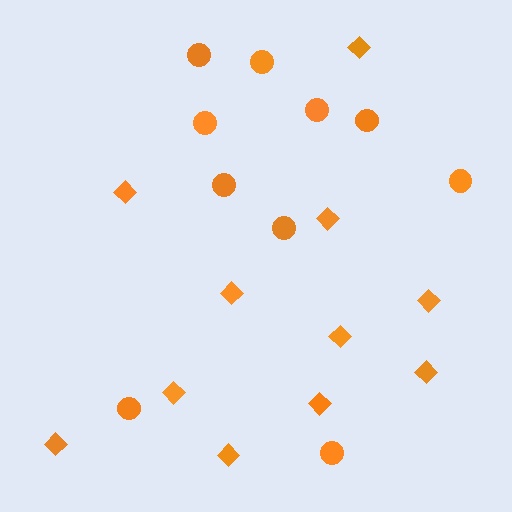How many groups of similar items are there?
There are 2 groups: one group of diamonds (11) and one group of circles (10).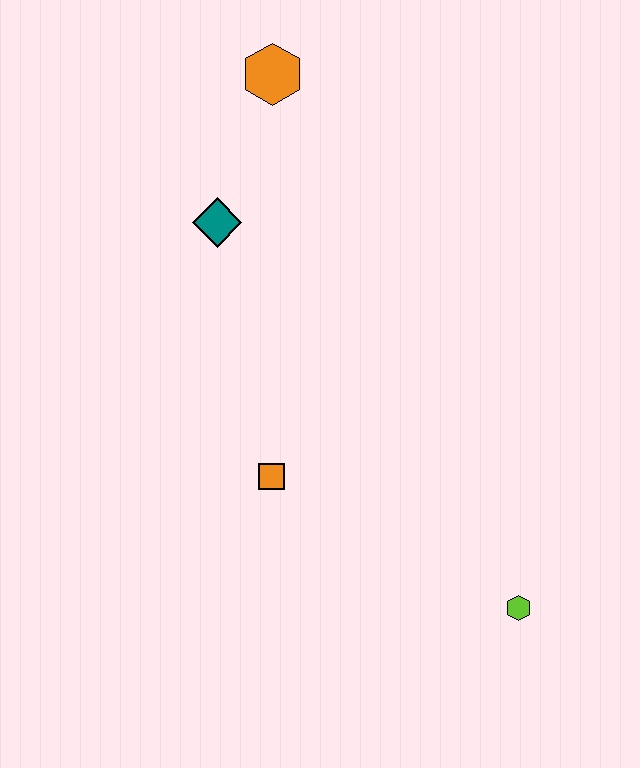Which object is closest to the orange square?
The teal diamond is closest to the orange square.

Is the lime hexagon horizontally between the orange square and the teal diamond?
No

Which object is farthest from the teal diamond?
The lime hexagon is farthest from the teal diamond.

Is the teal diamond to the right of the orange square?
No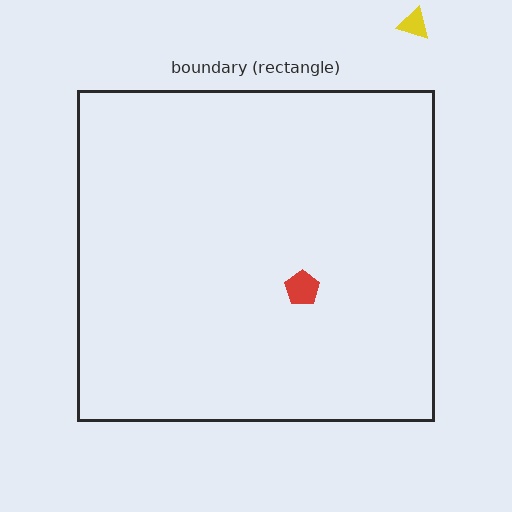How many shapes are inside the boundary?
1 inside, 1 outside.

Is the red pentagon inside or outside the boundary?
Inside.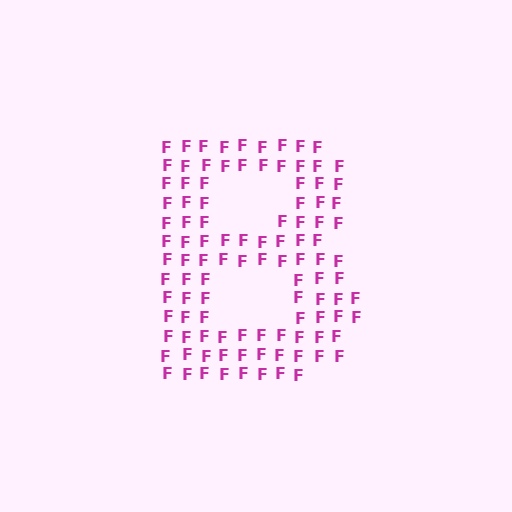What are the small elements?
The small elements are letter F's.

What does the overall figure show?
The overall figure shows the letter B.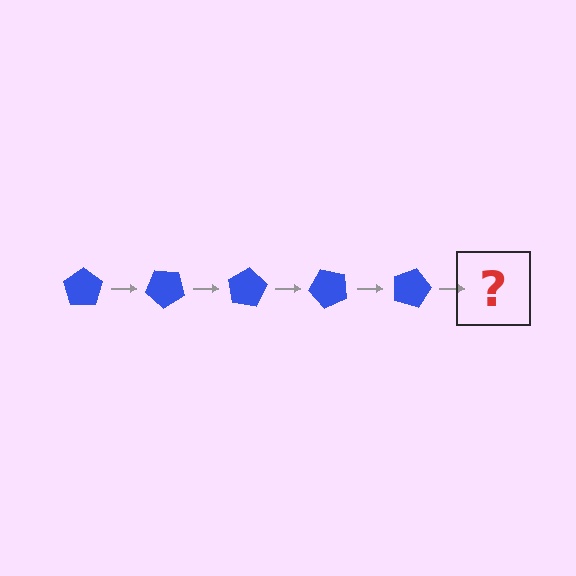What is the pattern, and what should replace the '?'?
The pattern is that the pentagon rotates 40 degrees each step. The '?' should be a blue pentagon rotated 200 degrees.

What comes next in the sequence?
The next element should be a blue pentagon rotated 200 degrees.